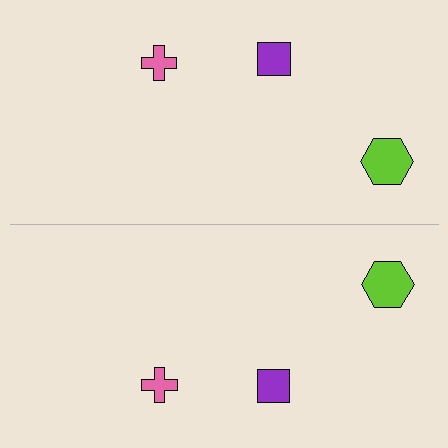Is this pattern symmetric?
Yes, this pattern has bilateral (reflection) symmetry.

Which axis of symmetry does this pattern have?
The pattern has a horizontal axis of symmetry running through the center of the image.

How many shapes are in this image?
There are 6 shapes in this image.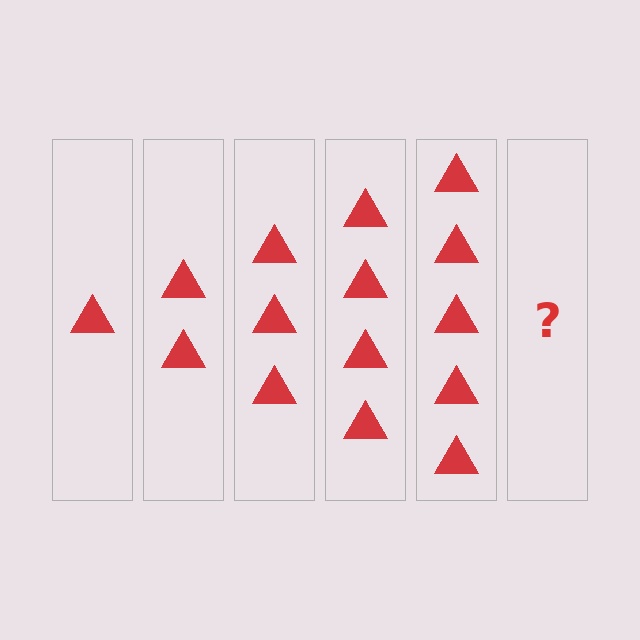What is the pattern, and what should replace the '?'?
The pattern is that each step adds one more triangle. The '?' should be 6 triangles.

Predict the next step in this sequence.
The next step is 6 triangles.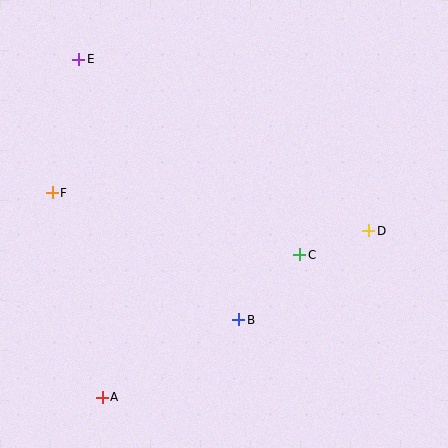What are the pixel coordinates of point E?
Point E is at (79, 59).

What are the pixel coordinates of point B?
Point B is at (239, 320).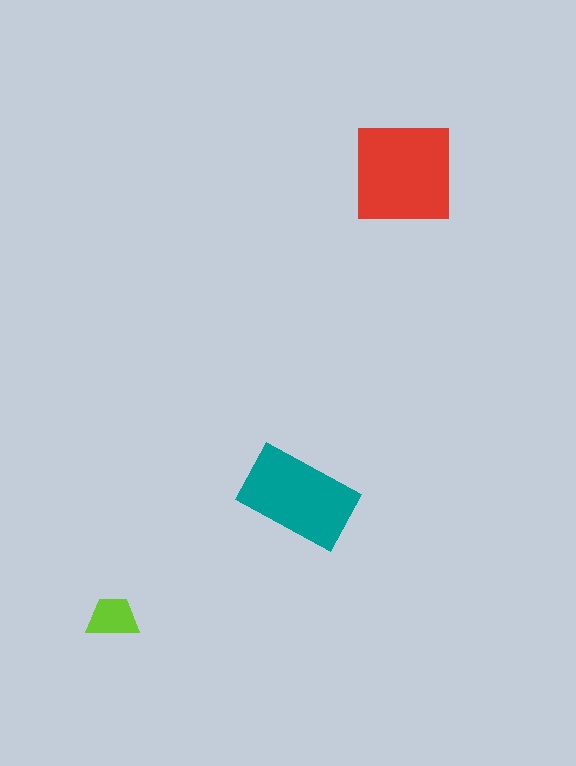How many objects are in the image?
There are 3 objects in the image.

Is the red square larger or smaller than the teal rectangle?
Larger.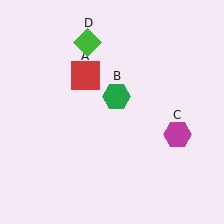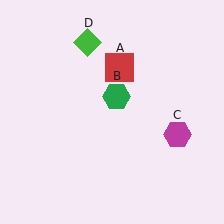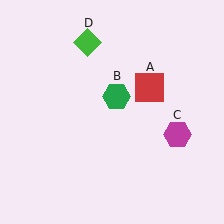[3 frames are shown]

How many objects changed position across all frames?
1 object changed position: red square (object A).